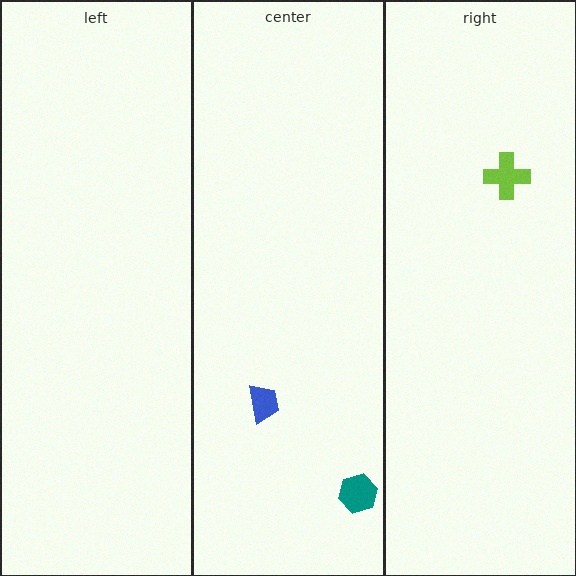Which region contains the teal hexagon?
The center region.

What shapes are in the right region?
The lime cross.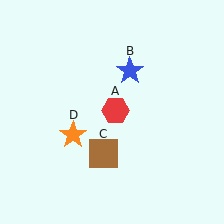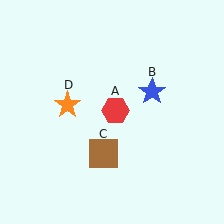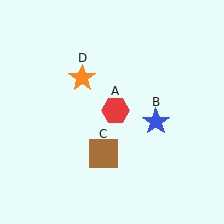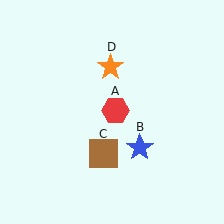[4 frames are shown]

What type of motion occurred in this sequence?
The blue star (object B), orange star (object D) rotated clockwise around the center of the scene.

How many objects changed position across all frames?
2 objects changed position: blue star (object B), orange star (object D).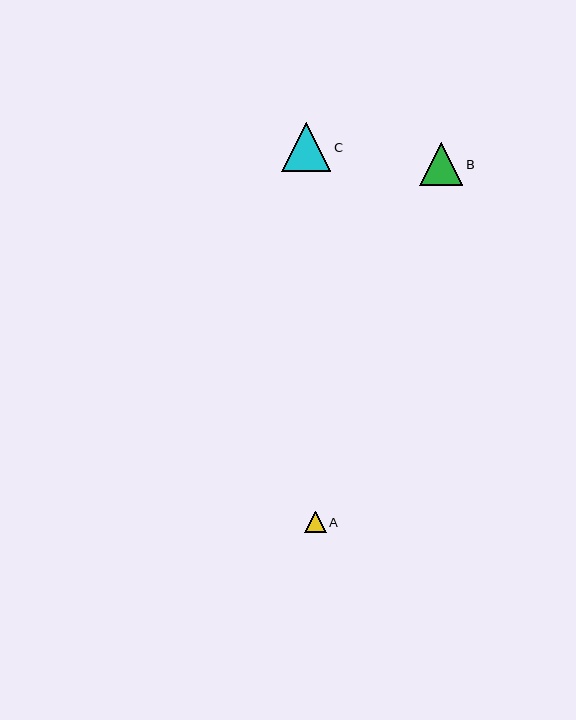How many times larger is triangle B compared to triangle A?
Triangle B is approximately 2.0 times the size of triangle A.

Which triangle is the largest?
Triangle C is the largest with a size of approximately 49 pixels.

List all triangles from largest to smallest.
From largest to smallest: C, B, A.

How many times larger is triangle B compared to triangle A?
Triangle B is approximately 2.0 times the size of triangle A.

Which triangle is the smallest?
Triangle A is the smallest with a size of approximately 22 pixels.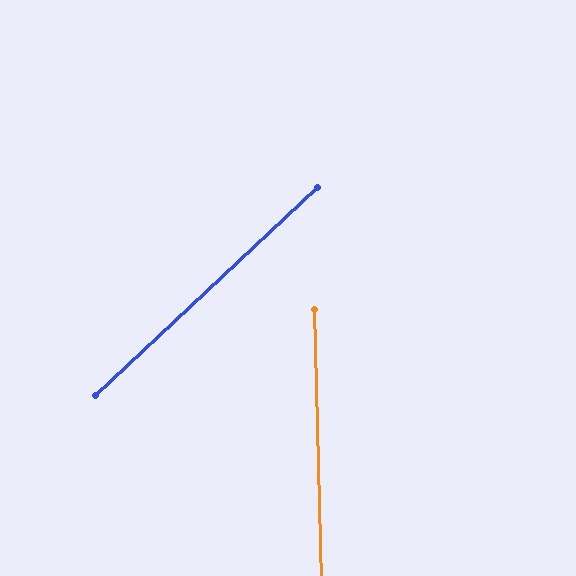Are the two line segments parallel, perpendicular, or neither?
Neither parallel nor perpendicular — they differ by about 48°.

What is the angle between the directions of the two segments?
Approximately 48 degrees.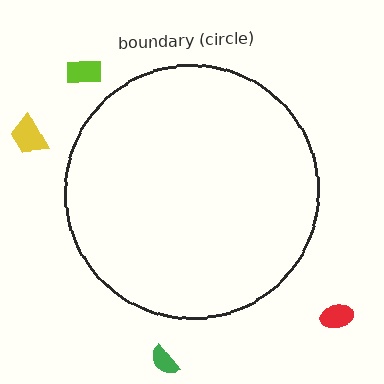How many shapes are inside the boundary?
0 inside, 4 outside.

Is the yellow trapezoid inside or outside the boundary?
Outside.